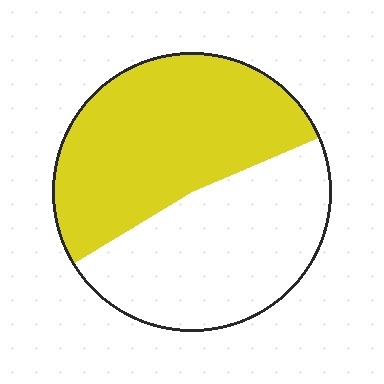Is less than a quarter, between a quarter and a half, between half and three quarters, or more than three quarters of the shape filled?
Between half and three quarters.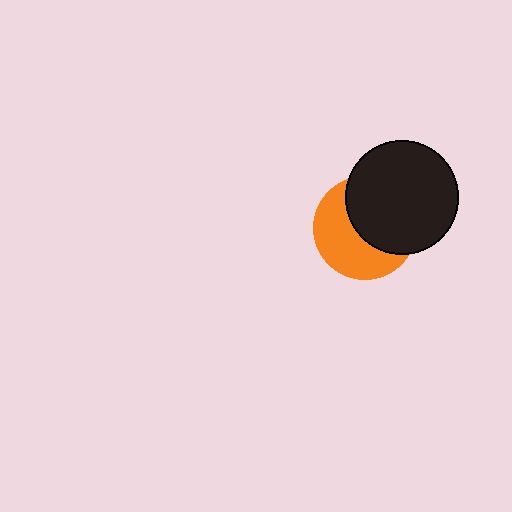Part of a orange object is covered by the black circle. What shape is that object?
It is a circle.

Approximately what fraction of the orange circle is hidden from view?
Roughly 51% of the orange circle is hidden behind the black circle.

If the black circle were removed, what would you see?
You would see the complete orange circle.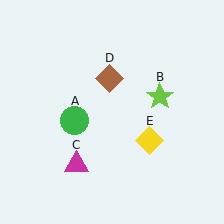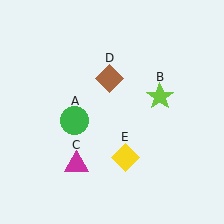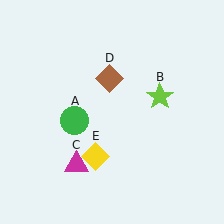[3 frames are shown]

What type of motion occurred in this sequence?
The yellow diamond (object E) rotated clockwise around the center of the scene.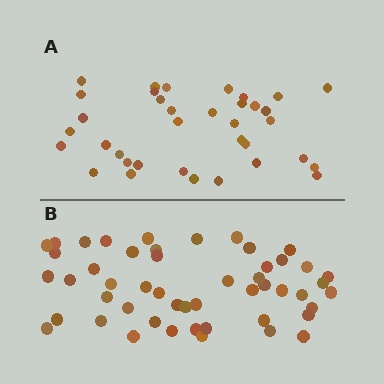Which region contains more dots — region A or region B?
Region B (the bottom region) has more dots.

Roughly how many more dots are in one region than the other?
Region B has approximately 15 more dots than region A.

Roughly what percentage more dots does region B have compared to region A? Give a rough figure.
About 40% more.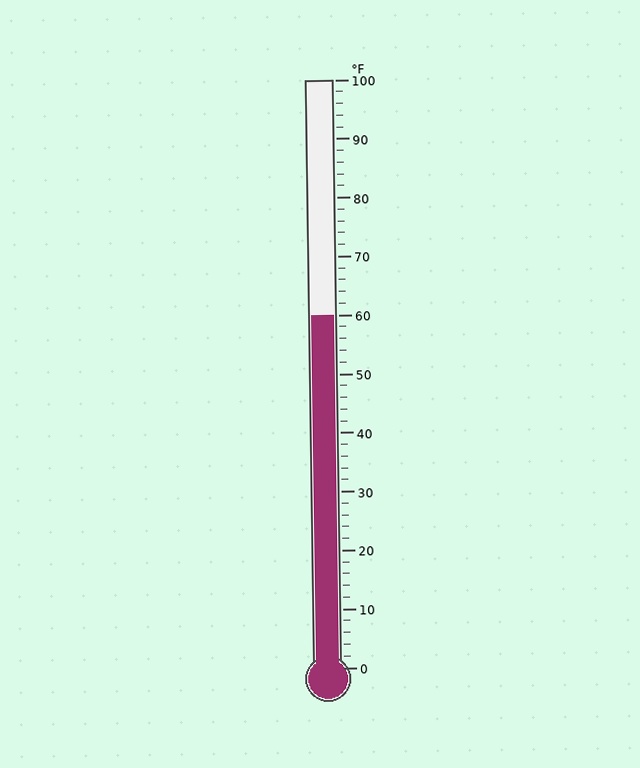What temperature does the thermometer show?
The thermometer shows approximately 60°F.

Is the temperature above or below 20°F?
The temperature is above 20°F.